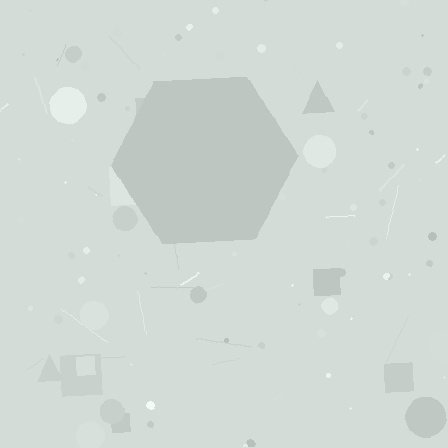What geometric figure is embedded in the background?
A hexagon is embedded in the background.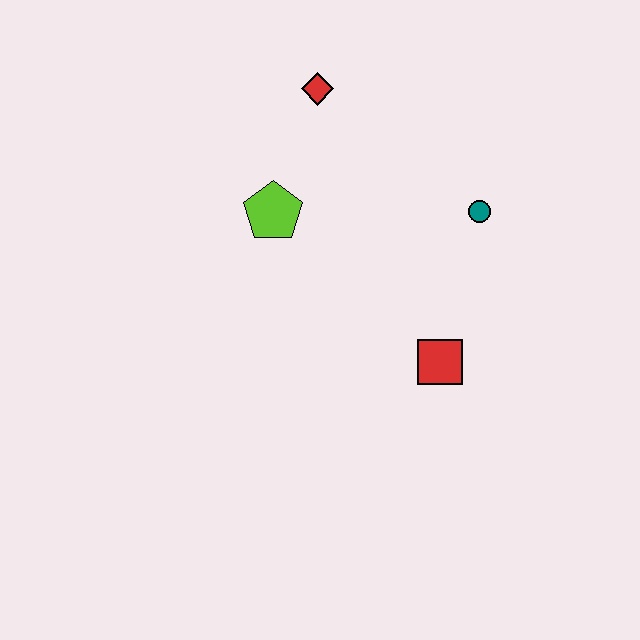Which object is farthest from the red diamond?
The red square is farthest from the red diamond.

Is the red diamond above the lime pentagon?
Yes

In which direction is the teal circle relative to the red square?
The teal circle is above the red square.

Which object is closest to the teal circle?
The red square is closest to the teal circle.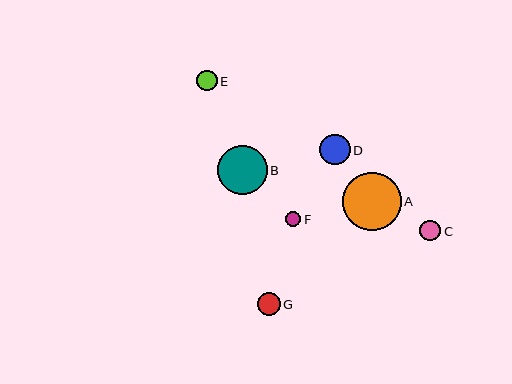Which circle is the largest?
Circle A is the largest with a size of approximately 58 pixels.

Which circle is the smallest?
Circle F is the smallest with a size of approximately 15 pixels.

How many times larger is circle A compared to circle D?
Circle A is approximately 1.9 times the size of circle D.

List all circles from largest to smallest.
From largest to smallest: A, B, D, G, C, E, F.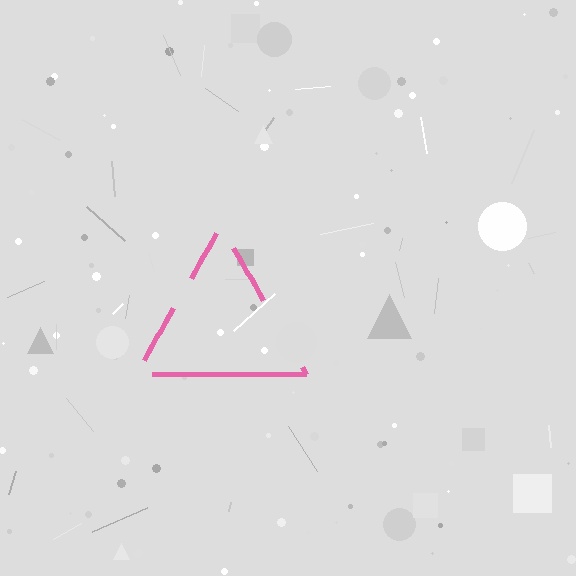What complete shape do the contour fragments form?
The contour fragments form a triangle.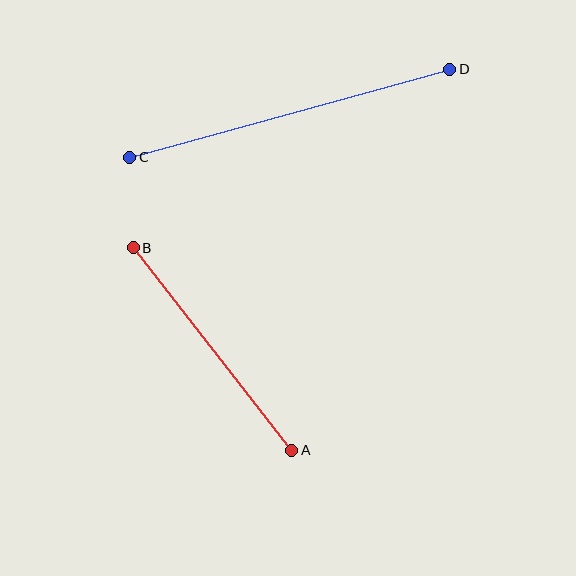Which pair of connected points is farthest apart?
Points C and D are farthest apart.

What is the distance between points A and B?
The distance is approximately 257 pixels.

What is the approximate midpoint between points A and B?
The midpoint is at approximately (212, 349) pixels.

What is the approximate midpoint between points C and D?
The midpoint is at approximately (290, 113) pixels.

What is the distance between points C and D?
The distance is approximately 332 pixels.